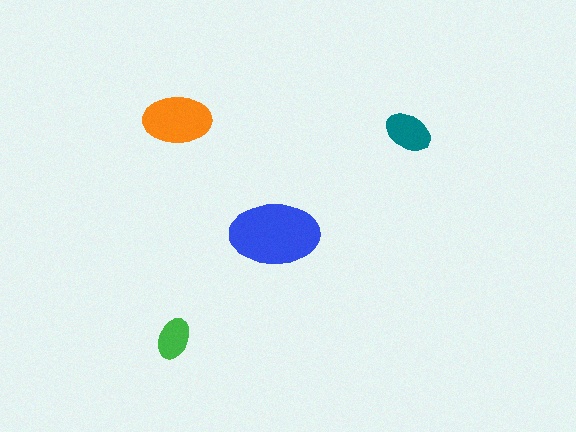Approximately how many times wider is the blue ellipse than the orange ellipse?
About 1.5 times wider.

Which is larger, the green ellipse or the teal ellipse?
The teal one.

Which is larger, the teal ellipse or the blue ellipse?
The blue one.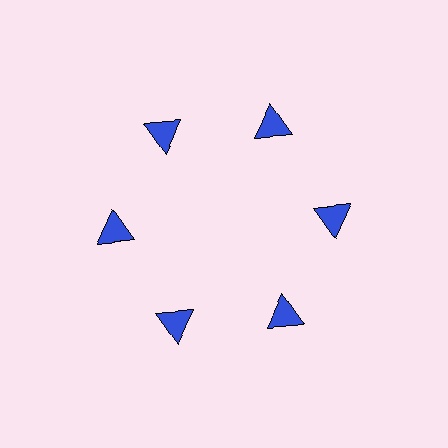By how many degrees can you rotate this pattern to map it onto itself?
The pattern maps onto itself every 60 degrees of rotation.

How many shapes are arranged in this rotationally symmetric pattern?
There are 6 shapes, arranged in 6 groups of 1.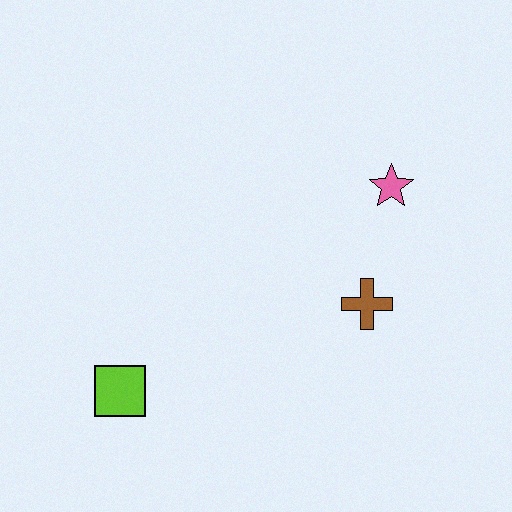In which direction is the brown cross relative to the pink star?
The brown cross is below the pink star.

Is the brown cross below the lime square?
No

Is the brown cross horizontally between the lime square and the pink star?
Yes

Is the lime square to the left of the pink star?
Yes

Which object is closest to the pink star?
The brown cross is closest to the pink star.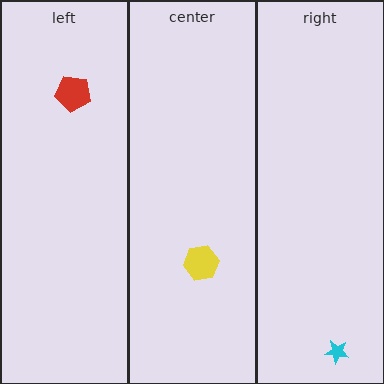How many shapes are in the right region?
1.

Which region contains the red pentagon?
The left region.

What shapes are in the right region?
The cyan star.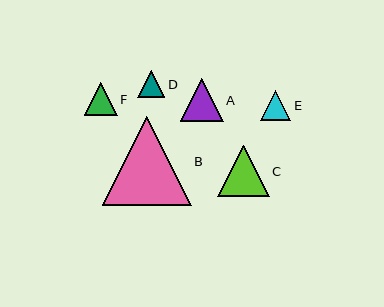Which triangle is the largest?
Triangle B is the largest with a size of approximately 88 pixels.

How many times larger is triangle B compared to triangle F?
Triangle B is approximately 2.7 times the size of triangle F.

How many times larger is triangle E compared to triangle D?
Triangle E is approximately 1.1 times the size of triangle D.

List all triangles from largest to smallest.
From largest to smallest: B, C, A, F, E, D.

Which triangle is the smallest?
Triangle D is the smallest with a size of approximately 27 pixels.